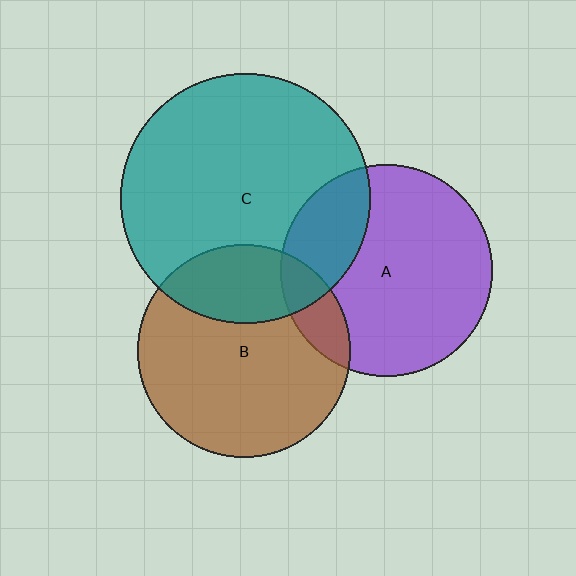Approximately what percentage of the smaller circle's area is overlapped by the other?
Approximately 15%.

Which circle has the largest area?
Circle C (teal).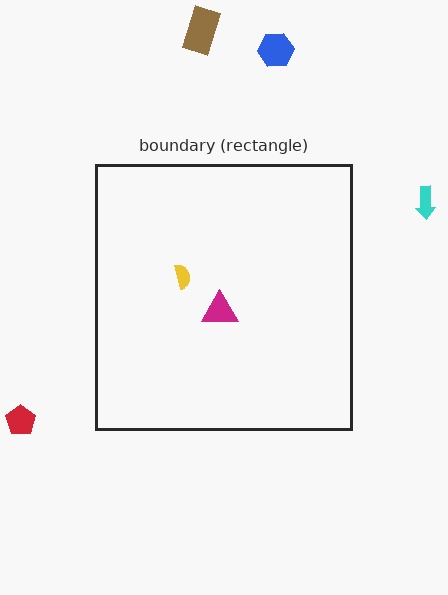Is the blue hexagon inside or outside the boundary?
Outside.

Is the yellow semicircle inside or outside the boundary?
Inside.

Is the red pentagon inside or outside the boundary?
Outside.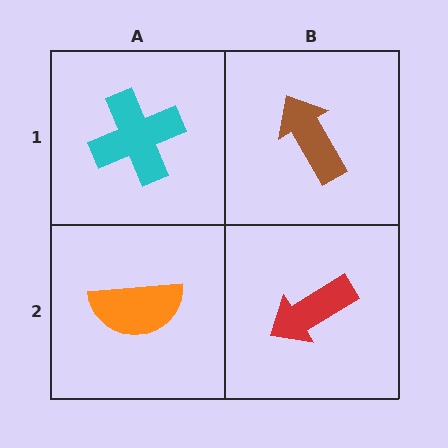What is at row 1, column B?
A brown arrow.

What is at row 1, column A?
A cyan cross.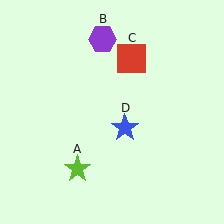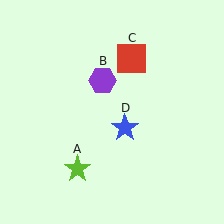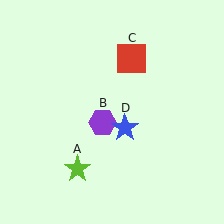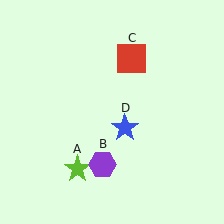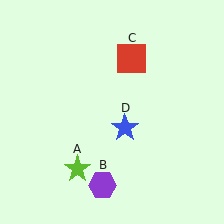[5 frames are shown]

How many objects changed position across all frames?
1 object changed position: purple hexagon (object B).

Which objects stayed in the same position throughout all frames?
Lime star (object A) and red square (object C) and blue star (object D) remained stationary.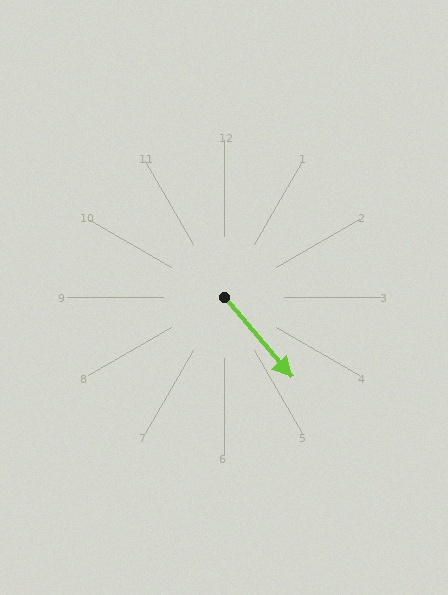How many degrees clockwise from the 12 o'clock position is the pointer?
Approximately 140 degrees.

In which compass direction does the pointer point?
Southeast.